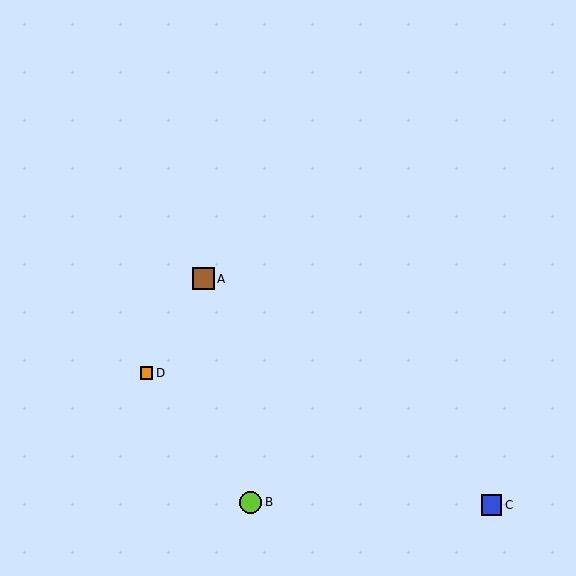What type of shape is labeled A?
Shape A is a brown square.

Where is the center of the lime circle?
The center of the lime circle is at (251, 502).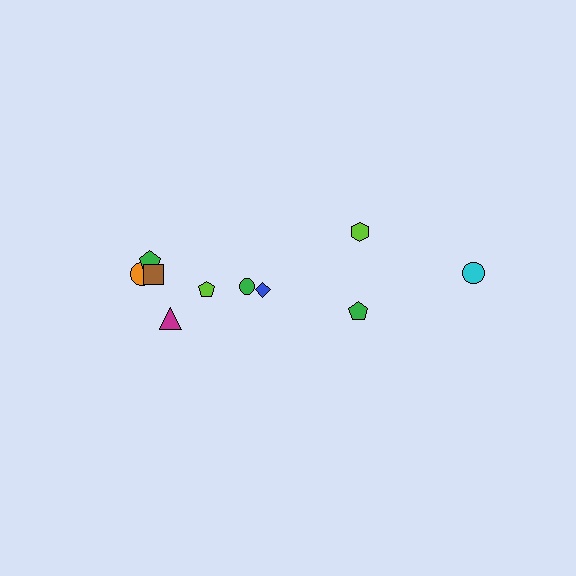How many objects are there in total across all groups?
There are 10 objects.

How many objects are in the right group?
There are 3 objects.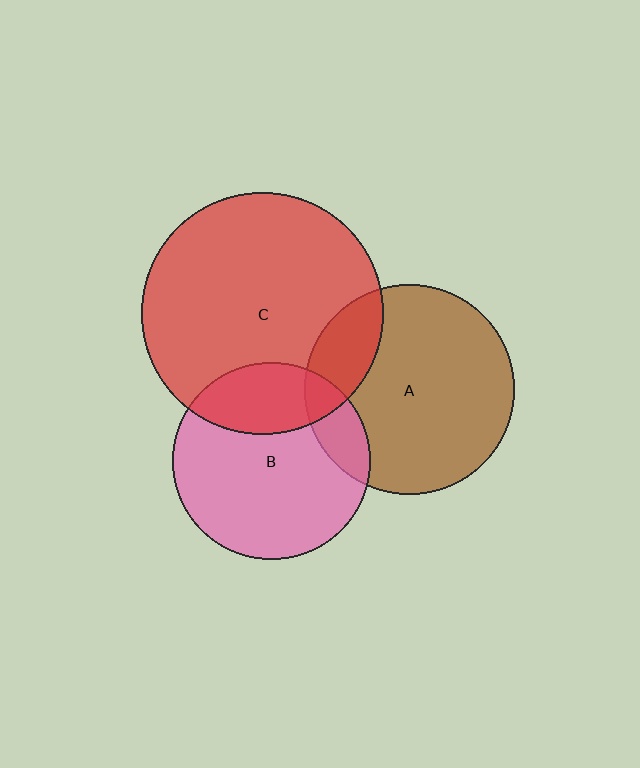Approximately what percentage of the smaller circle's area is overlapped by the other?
Approximately 20%.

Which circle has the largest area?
Circle C (red).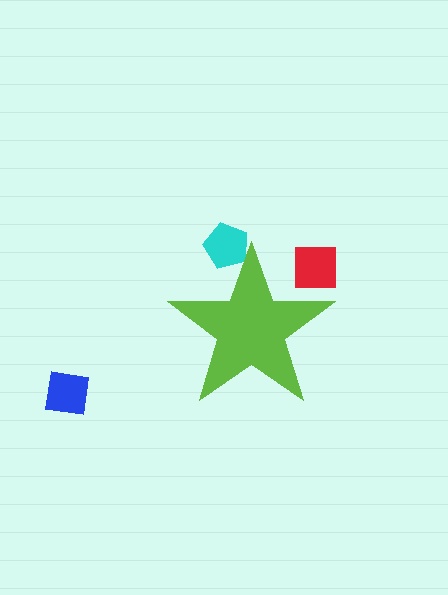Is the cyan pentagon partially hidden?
Yes, the cyan pentagon is partially hidden behind the lime star.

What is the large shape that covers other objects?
A lime star.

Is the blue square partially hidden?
No, the blue square is fully visible.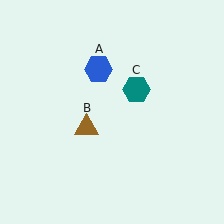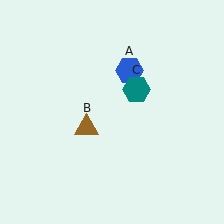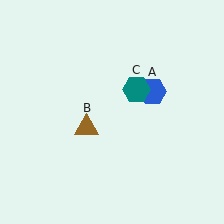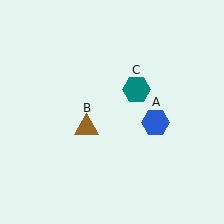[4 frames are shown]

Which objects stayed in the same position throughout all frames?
Brown triangle (object B) and teal hexagon (object C) remained stationary.